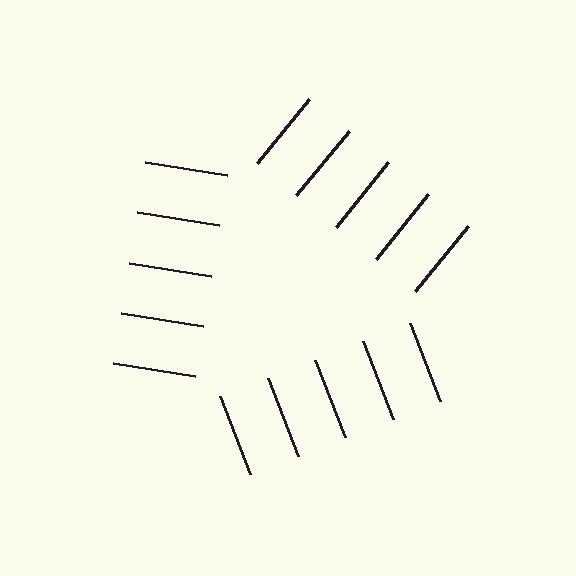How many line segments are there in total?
15 — 5 along each of the 3 edges.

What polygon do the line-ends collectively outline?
An illusory triangle — the line segments terminate on its edges but no continuous stroke is drawn.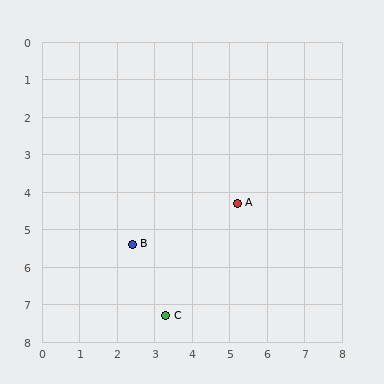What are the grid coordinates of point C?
Point C is at approximately (3.3, 7.3).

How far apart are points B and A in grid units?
Points B and A are about 3.0 grid units apart.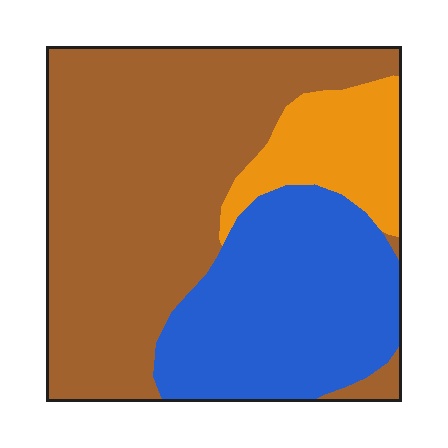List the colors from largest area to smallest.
From largest to smallest: brown, blue, orange.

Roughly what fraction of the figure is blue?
Blue covers 32% of the figure.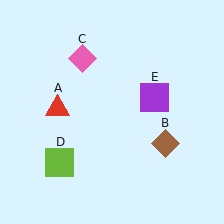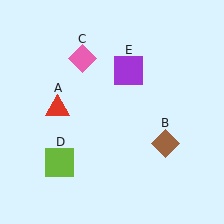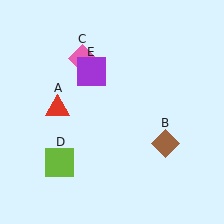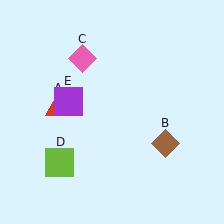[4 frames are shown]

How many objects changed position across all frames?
1 object changed position: purple square (object E).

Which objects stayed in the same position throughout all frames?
Red triangle (object A) and brown diamond (object B) and pink diamond (object C) and lime square (object D) remained stationary.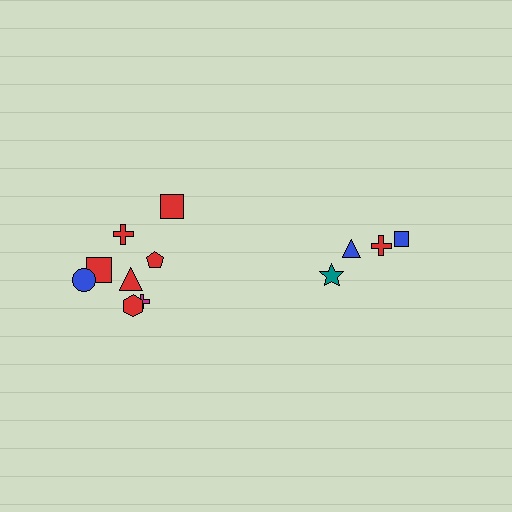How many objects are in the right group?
There are 4 objects.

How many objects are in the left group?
There are 8 objects.